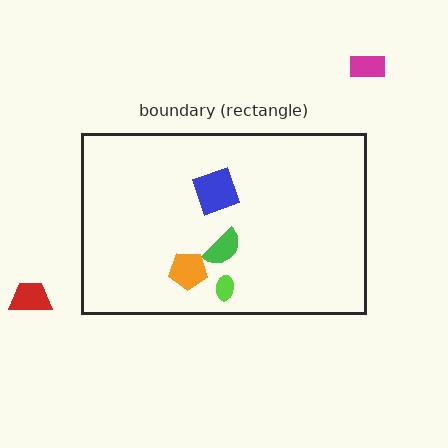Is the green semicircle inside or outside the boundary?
Inside.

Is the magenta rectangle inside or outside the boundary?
Outside.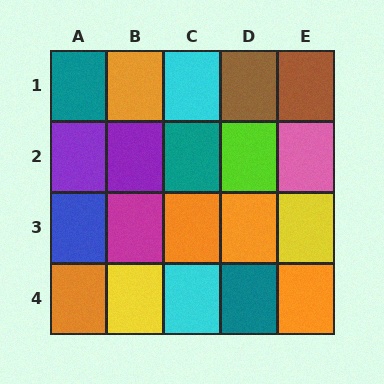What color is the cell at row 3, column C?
Orange.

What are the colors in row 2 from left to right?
Purple, purple, teal, lime, pink.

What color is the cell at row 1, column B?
Orange.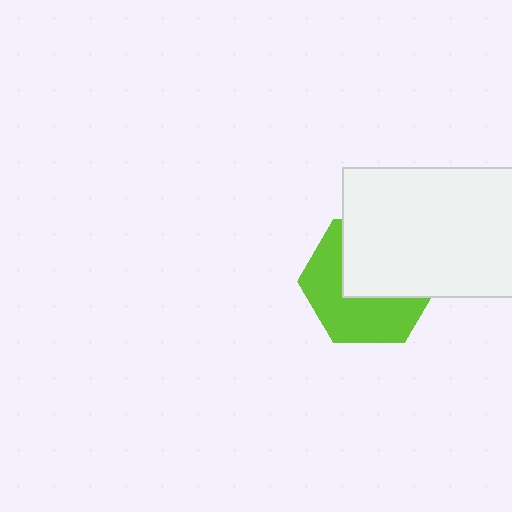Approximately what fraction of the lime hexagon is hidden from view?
Roughly 49% of the lime hexagon is hidden behind the white rectangle.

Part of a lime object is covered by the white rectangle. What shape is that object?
It is a hexagon.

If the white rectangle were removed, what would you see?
You would see the complete lime hexagon.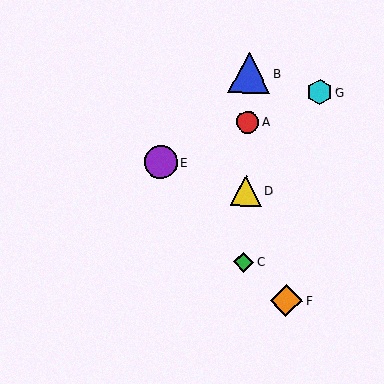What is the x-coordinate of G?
Object G is at x≈320.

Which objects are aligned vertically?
Objects A, B, C, D are aligned vertically.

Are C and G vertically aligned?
No, C is at x≈243 and G is at x≈320.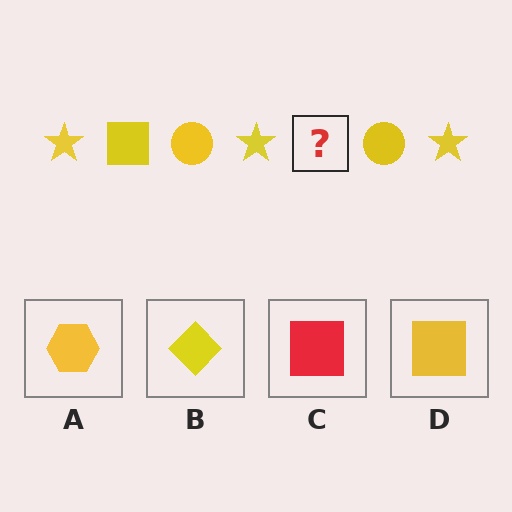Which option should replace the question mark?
Option D.